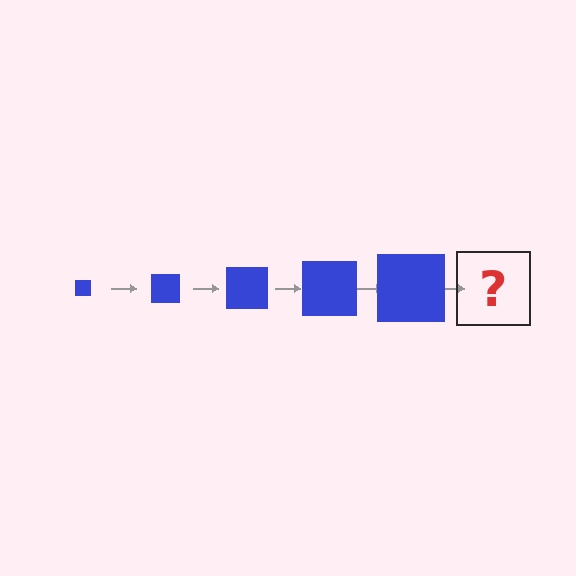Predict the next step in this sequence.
The next step is a blue square, larger than the previous one.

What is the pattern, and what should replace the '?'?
The pattern is that the square gets progressively larger each step. The '?' should be a blue square, larger than the previous one.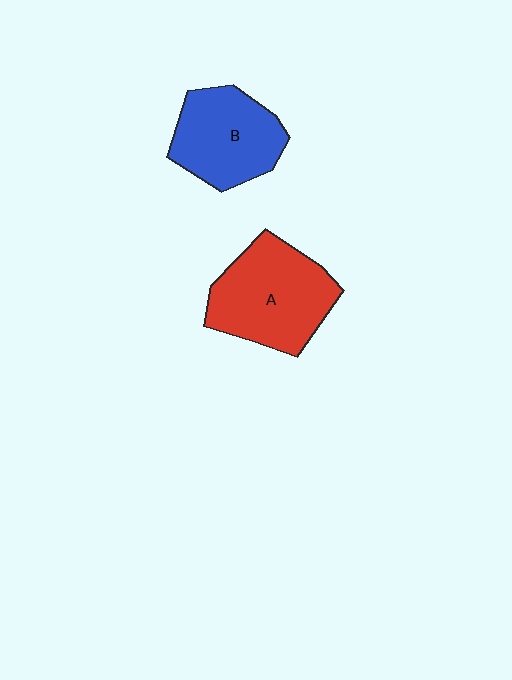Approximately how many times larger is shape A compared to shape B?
Approximately 1.2 times.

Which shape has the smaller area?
Shape B (blue).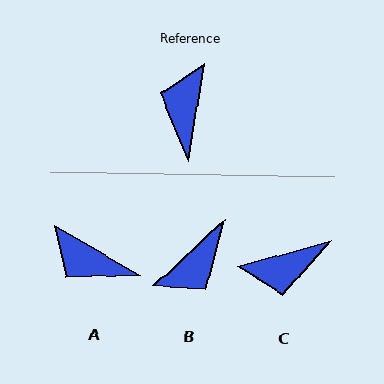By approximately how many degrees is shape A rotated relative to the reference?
Approximately 69 degrees counter-clockwise.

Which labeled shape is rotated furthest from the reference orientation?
B, about 143 degrees away.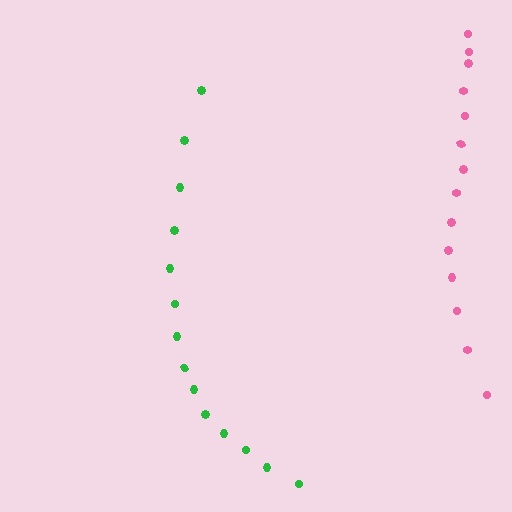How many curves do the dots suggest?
There are 2 distinct paths.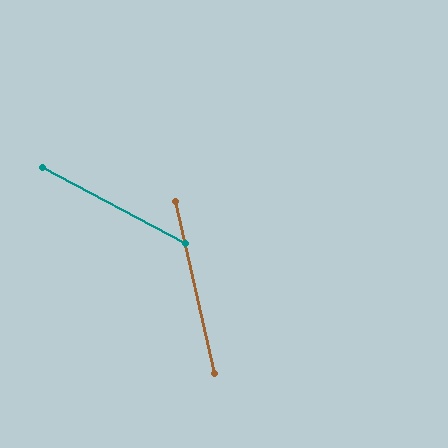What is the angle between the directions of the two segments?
Approximately 49 degrees.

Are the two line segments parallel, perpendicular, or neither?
Neither parallel nor perpendicular — they differ by about 49°.